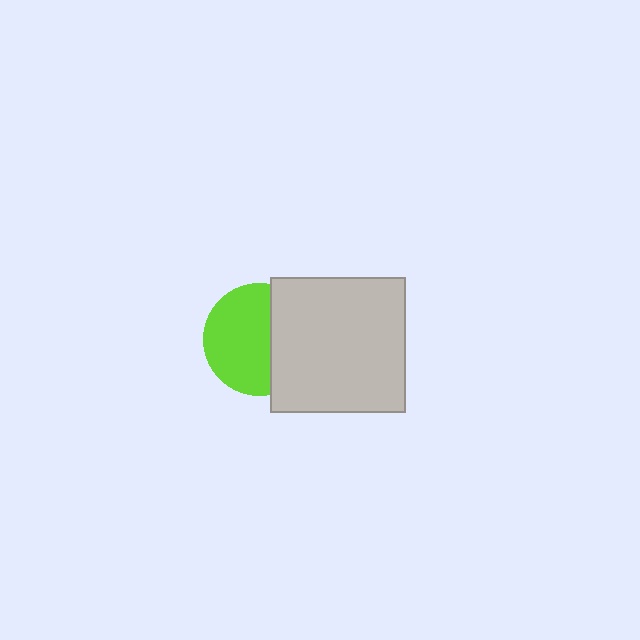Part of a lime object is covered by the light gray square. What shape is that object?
It is a circle.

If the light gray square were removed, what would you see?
You would see the complete lime circle.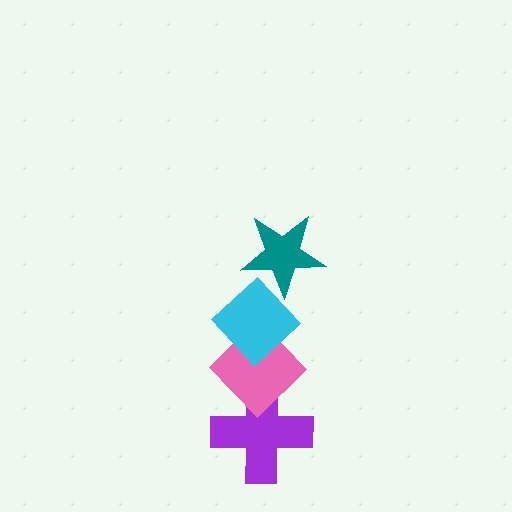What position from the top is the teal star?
The teal star is 1st from the top.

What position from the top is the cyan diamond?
The cyan diamond is 2nd from the top.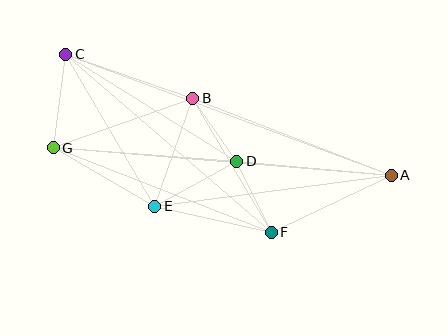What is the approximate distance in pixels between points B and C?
The distance between B and C is approximately 135 pixels.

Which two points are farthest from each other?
Points A and C are farthest from each other.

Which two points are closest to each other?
Points B and D are closest to each other.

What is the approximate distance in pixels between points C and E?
The distance between C and E is approximately 176 pixels.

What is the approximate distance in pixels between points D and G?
The distance between D and G is approximately 184 pixels.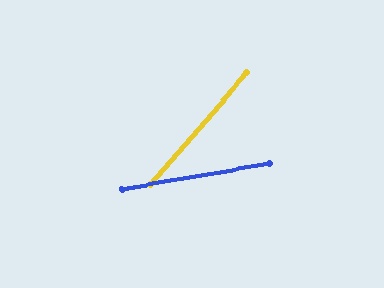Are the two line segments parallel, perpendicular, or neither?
Neither parallel nor perpendicular — they differ by about 40°.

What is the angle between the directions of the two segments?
Approximately 40 degrees.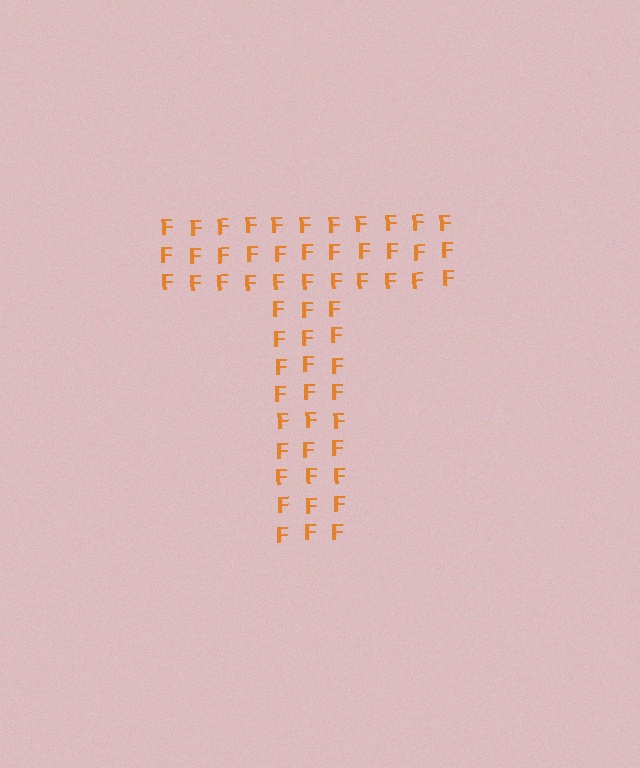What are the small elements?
The small elements are letter F's.